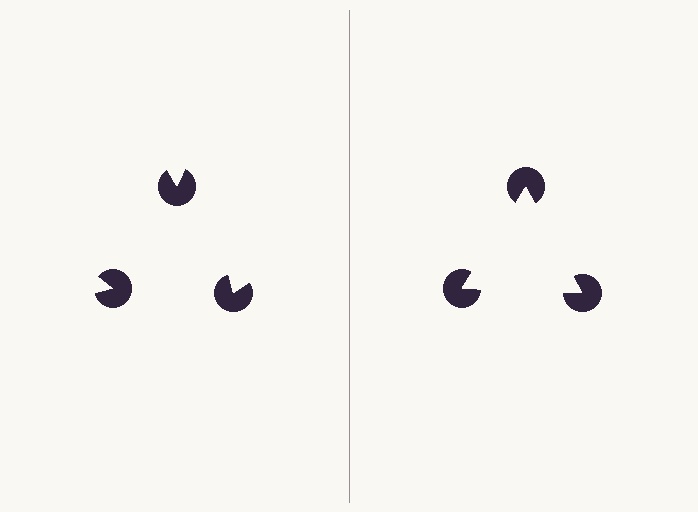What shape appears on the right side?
An illusory triangle.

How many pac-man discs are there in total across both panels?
6 — 3 on each side.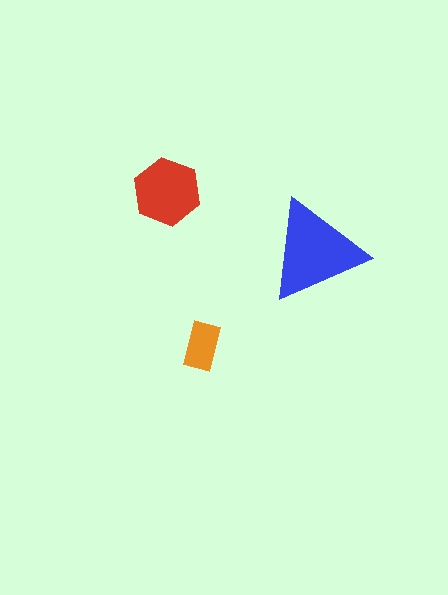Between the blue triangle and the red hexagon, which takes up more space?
The blue triangle.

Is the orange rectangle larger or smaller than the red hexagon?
Smaller.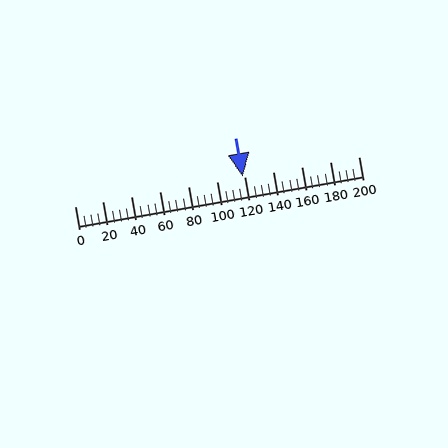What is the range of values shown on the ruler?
The ruler shows values from 0 to 200.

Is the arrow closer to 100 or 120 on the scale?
The arrow is closer to 120.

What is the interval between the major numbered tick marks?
The major tick marks are spaced 20 units apart.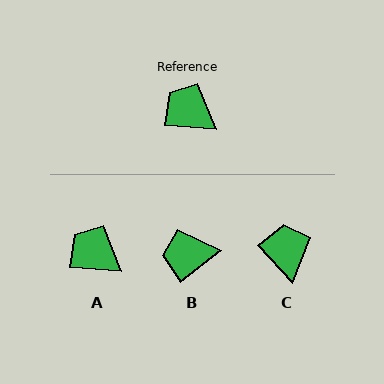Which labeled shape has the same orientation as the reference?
A.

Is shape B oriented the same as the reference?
No, it is off by about 42 degrees.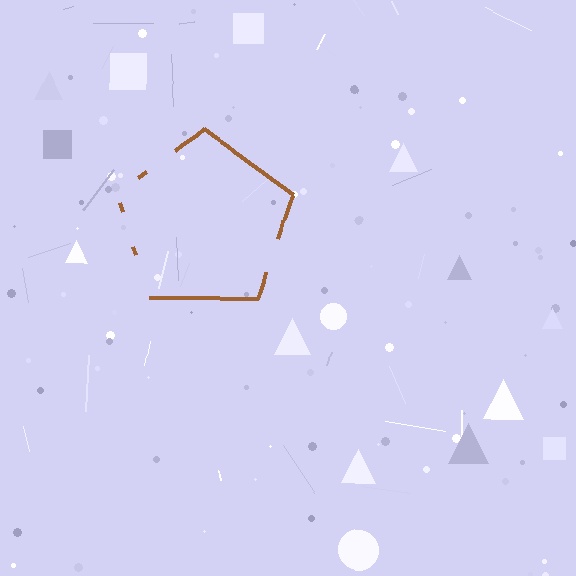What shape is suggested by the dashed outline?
The dashed outline suggests a pentagon.